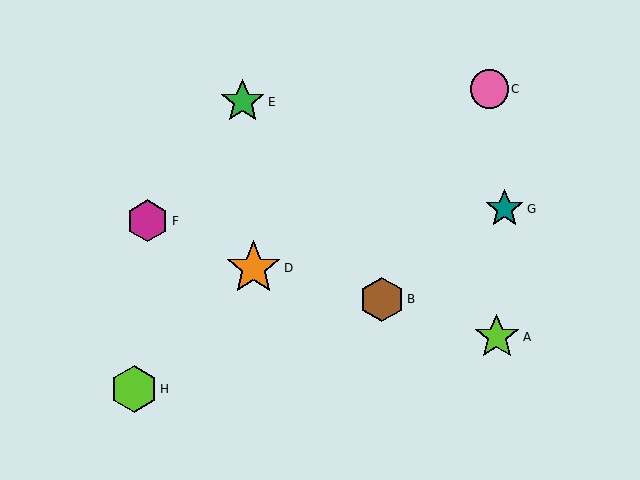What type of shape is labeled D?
Shape D is an orange star.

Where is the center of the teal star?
The center of the teal star is at (505, 209).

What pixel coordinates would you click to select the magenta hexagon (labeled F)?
Click at (148, 221) to select the magenta hexagon F.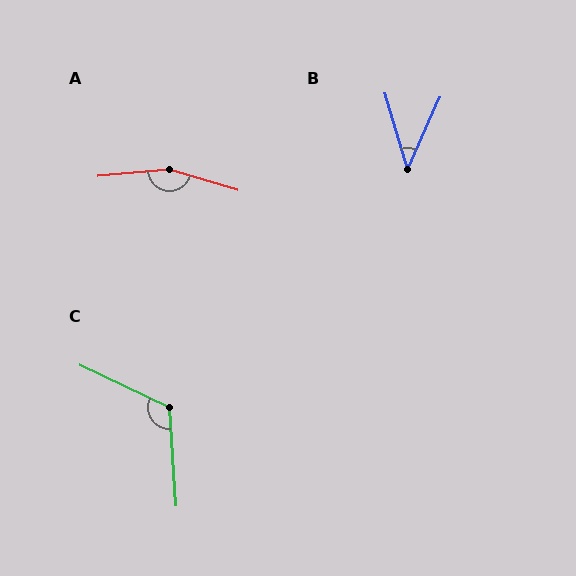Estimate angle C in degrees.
Approximately 119 degrees.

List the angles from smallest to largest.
B (41°), C (119°), A (158°).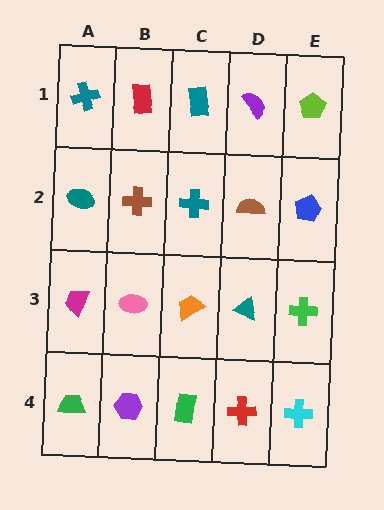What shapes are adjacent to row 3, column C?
A teal cross (row 2, column C), a green rectangle (row 4, column C), a pink ellipse (row 3, column B), a teal triangle (row 3, column D).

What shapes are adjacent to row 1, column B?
A brown cross (row 2, column B), a teal cross (row 1, column A), a teal rectangle (row 1, column C).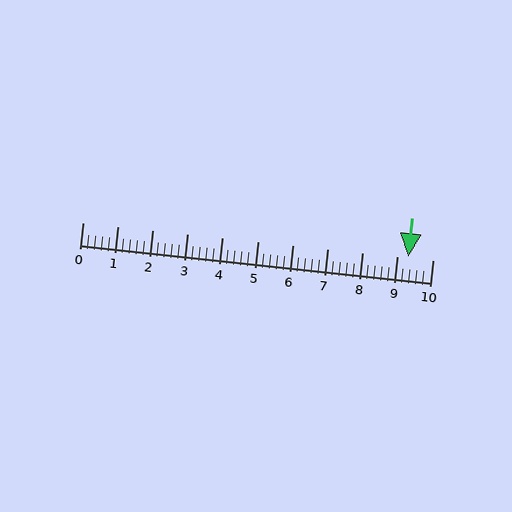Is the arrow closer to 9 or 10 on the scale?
The arrow is closer to 9.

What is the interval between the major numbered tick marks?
The major tick marks are spaced 1 units apart.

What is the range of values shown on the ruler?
The ruler shows values from 0 to 10.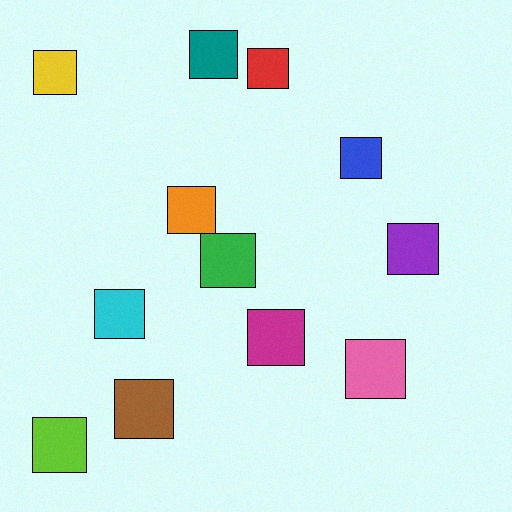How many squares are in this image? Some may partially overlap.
There are 12 squares.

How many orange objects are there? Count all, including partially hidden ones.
There is 1 orange object.